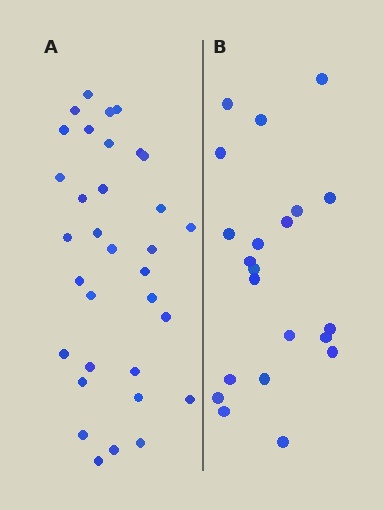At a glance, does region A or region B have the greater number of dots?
Region A (the left region) has more dots.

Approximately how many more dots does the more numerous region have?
Region A has roughly 12 or so more dots than region B.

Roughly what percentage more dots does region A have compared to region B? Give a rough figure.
About 55% more.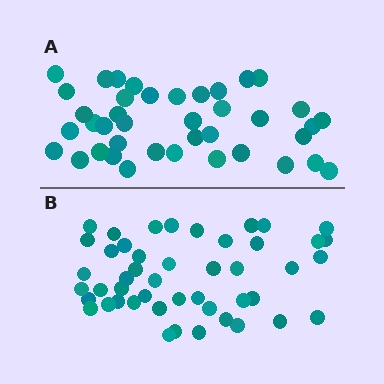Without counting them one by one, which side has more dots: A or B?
Region B (the bottom region) has more dots.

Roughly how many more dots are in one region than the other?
Region B has roughly 8 or so more dots than region A.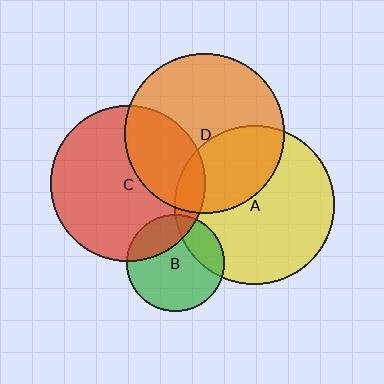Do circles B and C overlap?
Yes.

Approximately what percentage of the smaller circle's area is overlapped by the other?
Approximately 25%.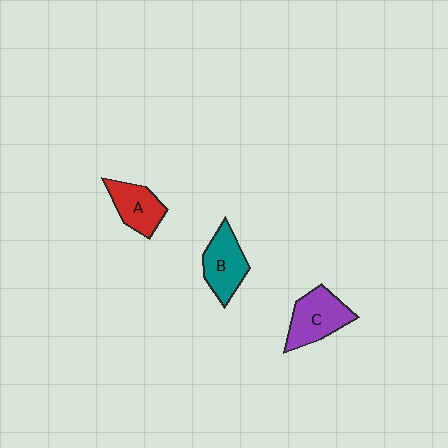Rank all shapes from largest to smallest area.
From largest to smallest: C (purple), B (teal), A (red).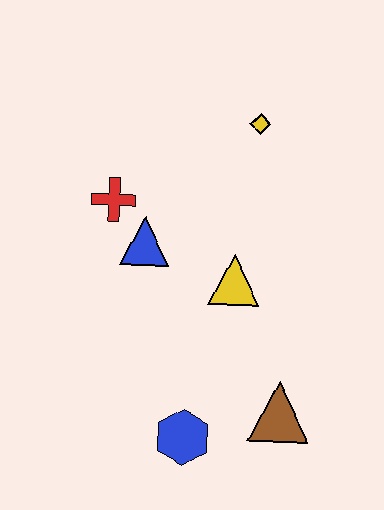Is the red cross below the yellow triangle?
No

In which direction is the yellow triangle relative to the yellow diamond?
The yellow triangle is below the yellow diamond.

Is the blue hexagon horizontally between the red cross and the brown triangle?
Yes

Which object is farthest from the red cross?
The brown triangle is farthest from the red cross.